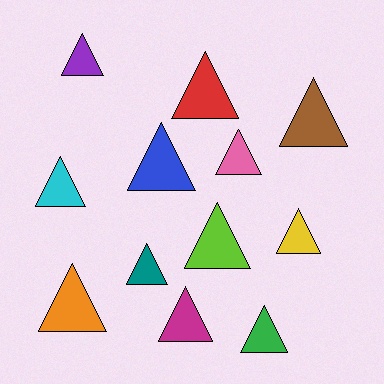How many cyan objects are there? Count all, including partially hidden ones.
There is 1 cyan object.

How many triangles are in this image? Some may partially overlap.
There are 12 triangles.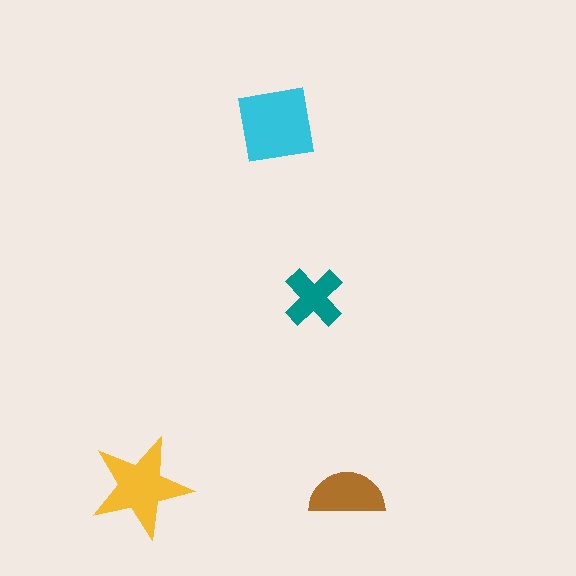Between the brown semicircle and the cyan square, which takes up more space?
The cyan square.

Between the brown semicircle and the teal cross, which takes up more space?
The brown semicircle.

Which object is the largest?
The cyan square.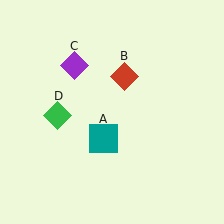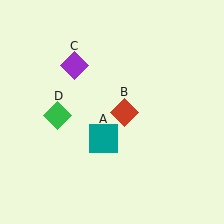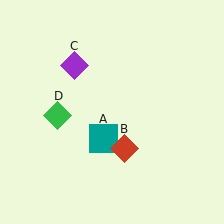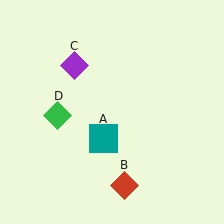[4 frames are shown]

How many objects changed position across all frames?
1 object changed position: red diamond (object B).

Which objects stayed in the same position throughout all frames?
Teal square (object A) and purple diamond (object C) and green diamond (object D) remained stationary.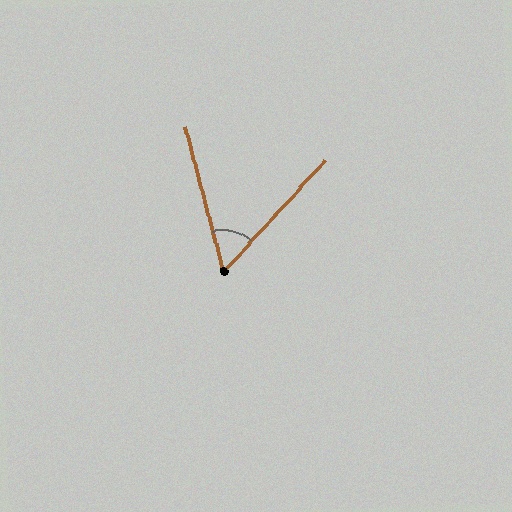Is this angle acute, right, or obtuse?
It is acute.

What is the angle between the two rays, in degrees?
Approximately 57 degrees.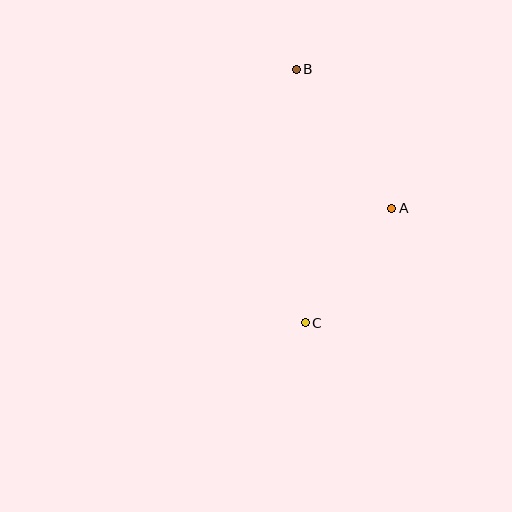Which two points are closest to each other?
Points A and C are closest to each other.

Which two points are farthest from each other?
Points B and C are farthest from each other.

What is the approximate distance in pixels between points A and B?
The distance between A and B is approximately 169 pixels.